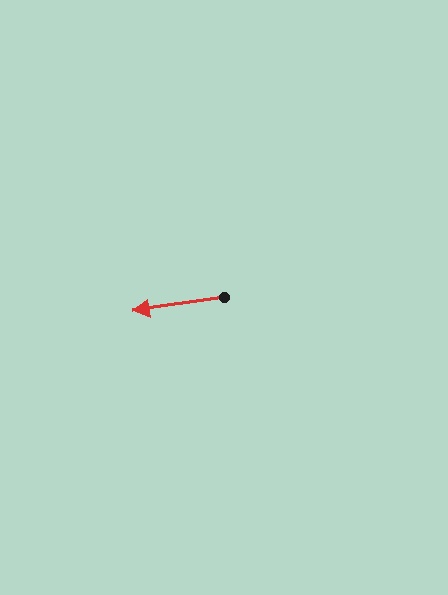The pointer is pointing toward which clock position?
Roughly 9 o'clock.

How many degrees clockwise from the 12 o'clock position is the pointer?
Approximately 262 degrees.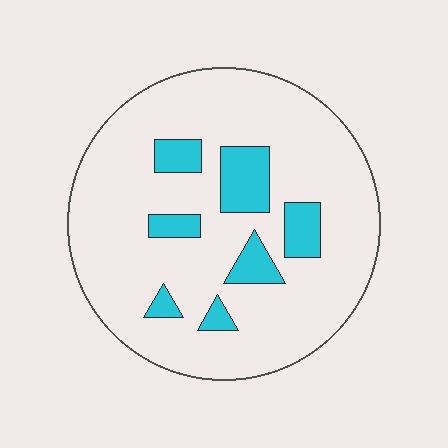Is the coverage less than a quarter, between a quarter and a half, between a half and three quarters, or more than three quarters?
Less than a quarter.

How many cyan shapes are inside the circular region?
7.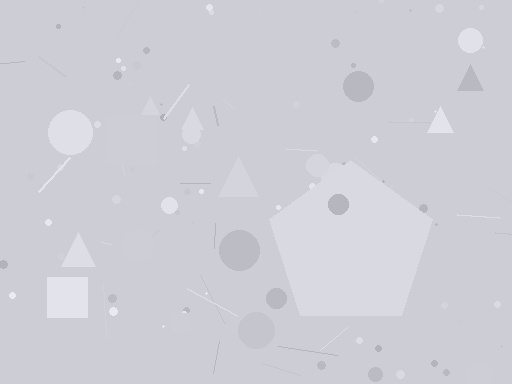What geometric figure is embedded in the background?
A pentagon is embedded in the background.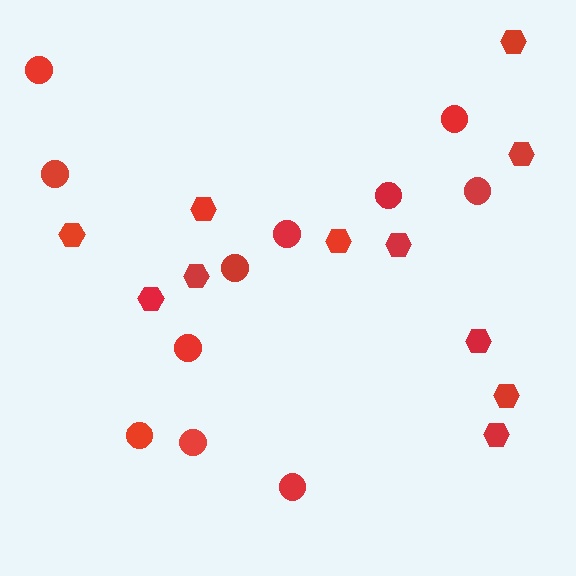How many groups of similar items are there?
There are 2 groups: one group of circles (11) and one group of hexagons (11).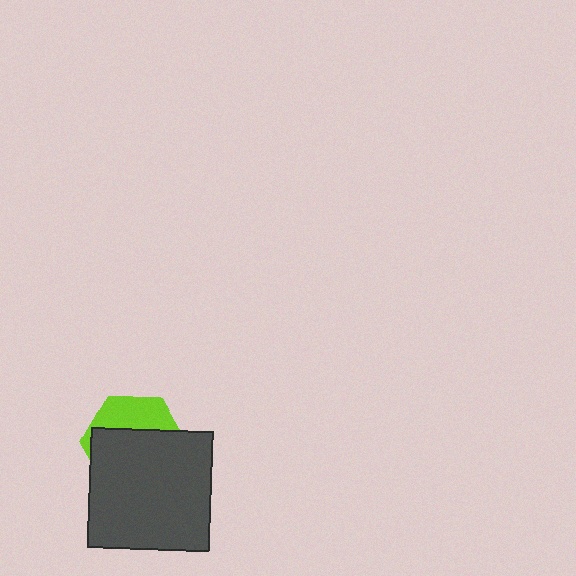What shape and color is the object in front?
The object in front is a dark gray rectangle.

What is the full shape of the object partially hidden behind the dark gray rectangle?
The partially hidden object is a lime hexagon.